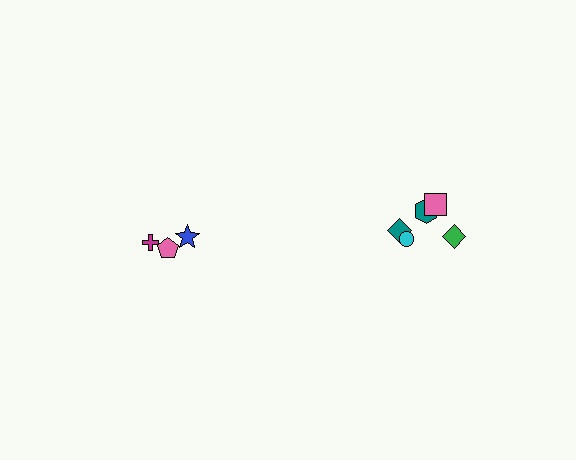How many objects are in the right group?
There are 5 objects.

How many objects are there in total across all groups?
There are 8 objects.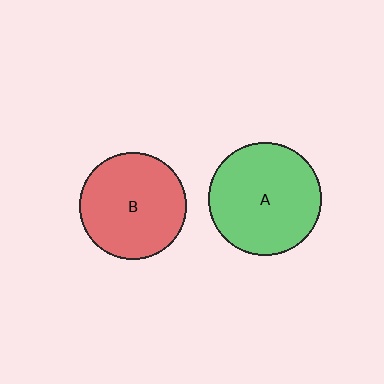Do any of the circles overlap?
No, none of the circles overlap.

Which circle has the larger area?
Circle A (green).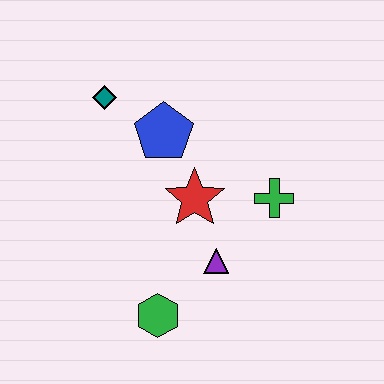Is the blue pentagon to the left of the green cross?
Yes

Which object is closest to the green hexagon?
The purple triangle is closest to the green hexagon.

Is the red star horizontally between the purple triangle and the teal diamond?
Yes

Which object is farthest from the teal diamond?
The green hexagon is farthest from the teal diamond.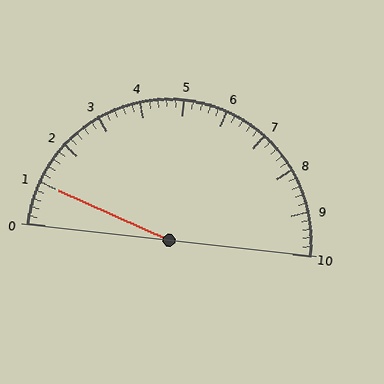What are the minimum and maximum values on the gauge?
The gauge ranges from 0 to 10.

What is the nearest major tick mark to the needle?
The nearest major tick mark is 1.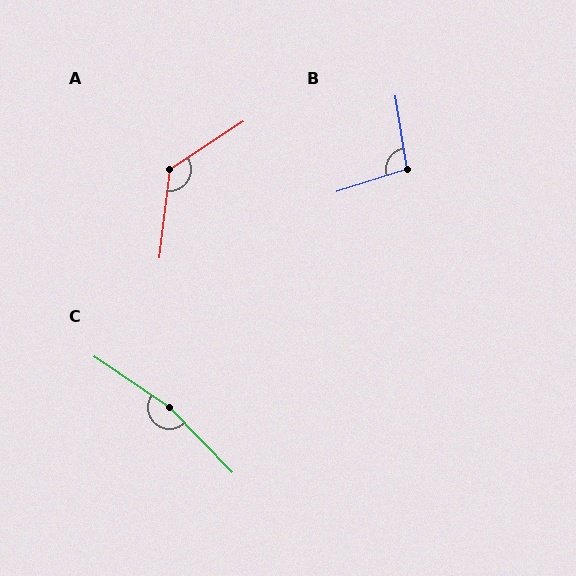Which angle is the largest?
C, at approximately 168 degrees.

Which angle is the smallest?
B, at approximately 98 degrees.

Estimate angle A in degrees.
Approximately 130 degrees.